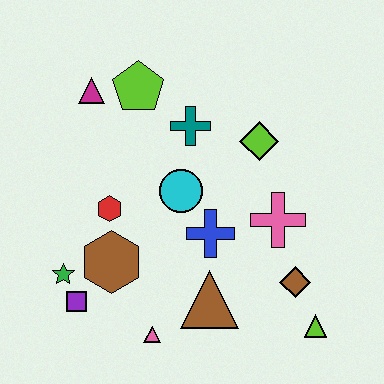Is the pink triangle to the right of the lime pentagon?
Yes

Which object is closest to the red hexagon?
The brown hexagon is closest to the red hexagon.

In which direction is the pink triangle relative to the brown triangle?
The pink triangle is to the left of the brown triangle.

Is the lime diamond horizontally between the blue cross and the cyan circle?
No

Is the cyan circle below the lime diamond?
Yes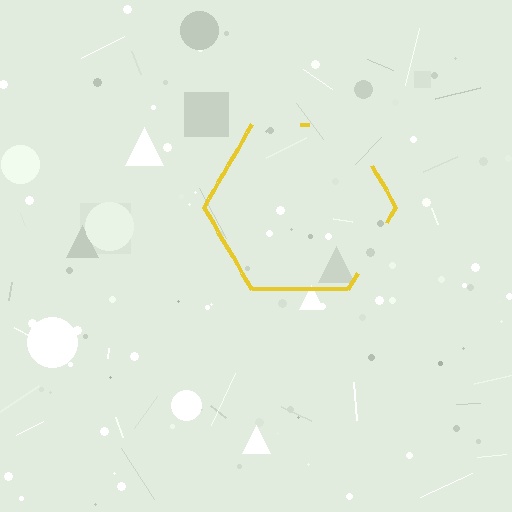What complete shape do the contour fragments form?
The contour fragments form a hexagon.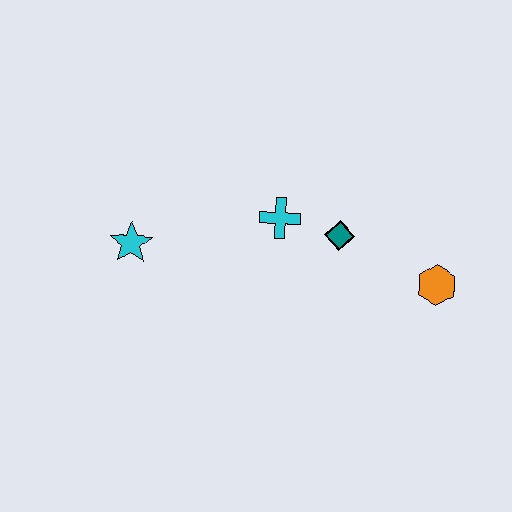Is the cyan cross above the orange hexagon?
Yes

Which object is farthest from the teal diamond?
The cyan star is farthest from the teal diamond.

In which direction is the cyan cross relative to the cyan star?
The cyan cross is to the right of the cyan star.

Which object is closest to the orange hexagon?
The teal diamond is closest to the orange hexagon.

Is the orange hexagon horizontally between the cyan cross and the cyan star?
No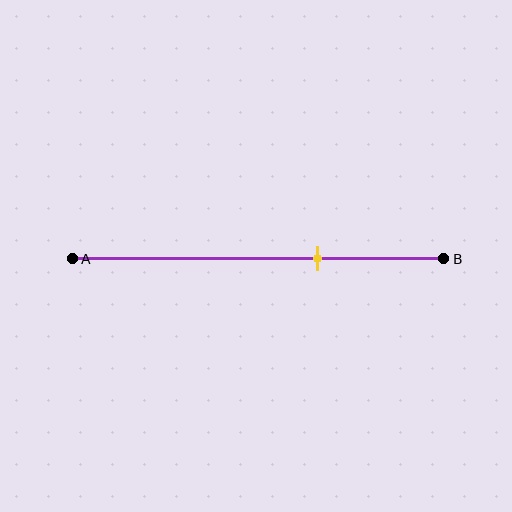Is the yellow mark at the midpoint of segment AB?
No, the mark is at about 65% from A, not at the 50% midpoint.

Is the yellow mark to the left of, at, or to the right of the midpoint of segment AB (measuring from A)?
The yellow mark is to the right of the midpoint of segment AB.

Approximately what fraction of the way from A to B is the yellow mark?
The yellow mark is approximately 65% of the way from A to B.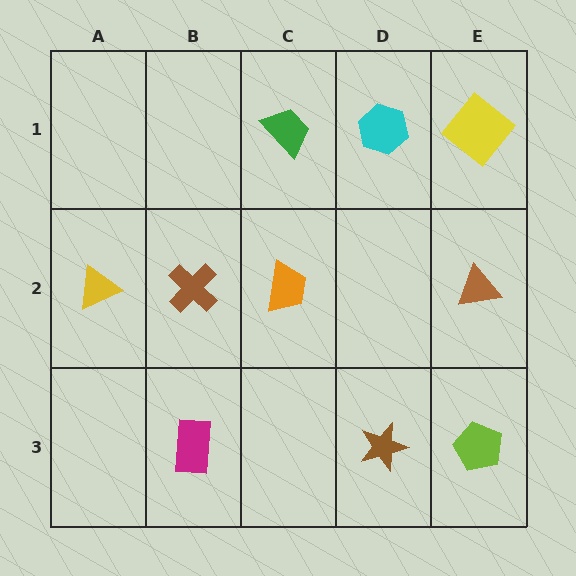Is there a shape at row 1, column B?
No, that cell is empty.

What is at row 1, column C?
A green trapezoid.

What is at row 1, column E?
A yellow diamond.